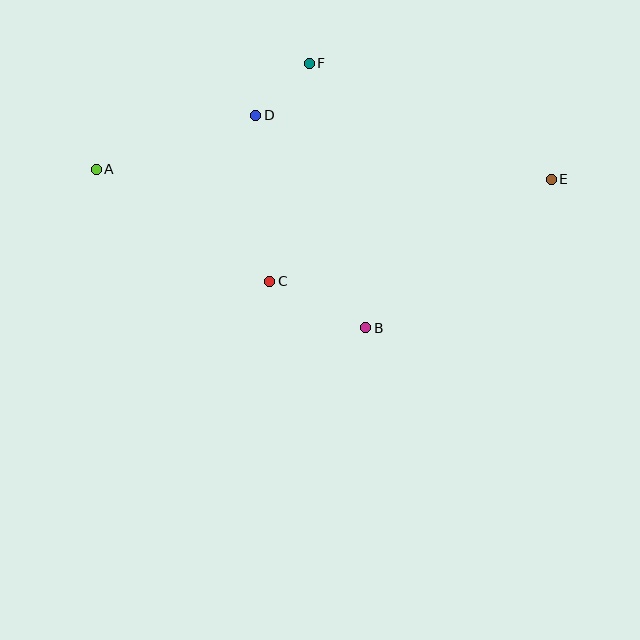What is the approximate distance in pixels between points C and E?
The distance between C and E is approximately 299 pixels.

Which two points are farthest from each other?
Points A and E are farthest from each other.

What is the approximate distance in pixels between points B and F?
The distance between B and F is approximately 270 pixels.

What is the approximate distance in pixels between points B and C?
The distance between B and C is approximately 106 pixels.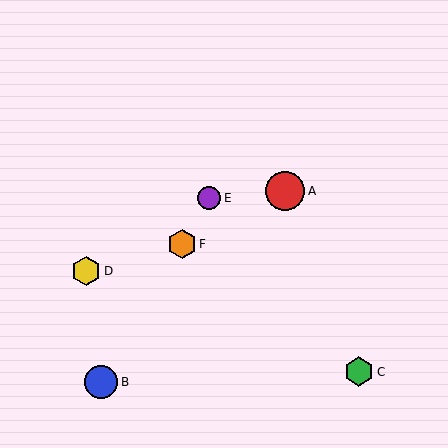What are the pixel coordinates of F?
Object F is at (182, 244).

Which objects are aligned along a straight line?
Objects B, E, F are aligned along a straight line.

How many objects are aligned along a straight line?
3 objects (B, E, F) are aligned along a straight line.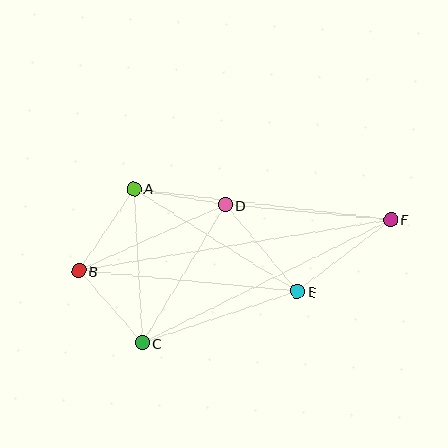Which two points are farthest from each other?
Points B and F are farthest from each other.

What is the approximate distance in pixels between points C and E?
The distance between C and E is approximately 164 pixels.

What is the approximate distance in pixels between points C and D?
The distance between C and D is approximately 161 pixels.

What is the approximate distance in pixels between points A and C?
The distance between A and C is approximately 154 pixels.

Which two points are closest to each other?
Points A and D are closest to each other.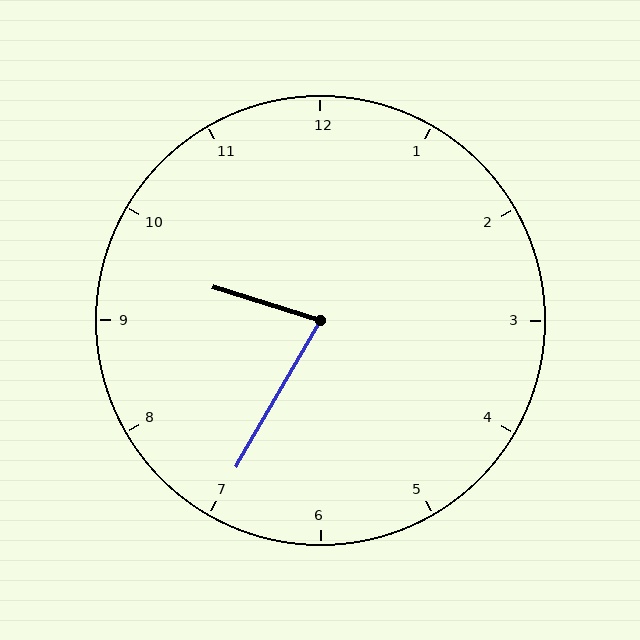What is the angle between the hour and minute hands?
Approximately 78 degrees.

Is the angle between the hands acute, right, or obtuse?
It is acute.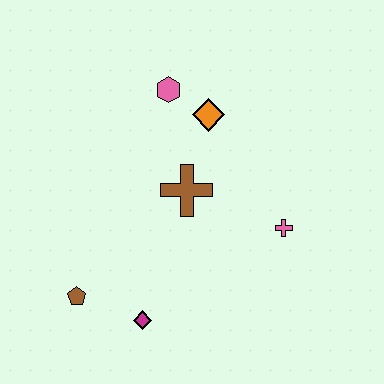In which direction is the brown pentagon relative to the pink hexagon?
The brown pentagon is below the pink hexagon.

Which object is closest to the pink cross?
The brown cross is closest to the pink cross.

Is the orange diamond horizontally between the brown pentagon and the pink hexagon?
No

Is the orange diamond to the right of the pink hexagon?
Yes